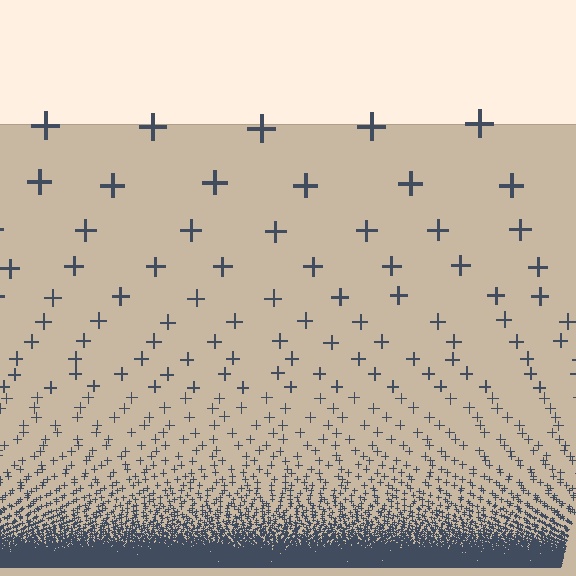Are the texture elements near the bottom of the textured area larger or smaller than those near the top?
Smaller. The gradient is inverted — elements near the bottom are smaller and denser.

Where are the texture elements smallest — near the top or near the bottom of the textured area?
Near the bottom.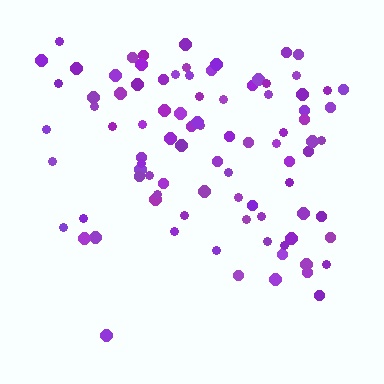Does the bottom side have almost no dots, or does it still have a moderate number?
Still a moderate number, just noticeably fewer than the top.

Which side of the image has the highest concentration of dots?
The top.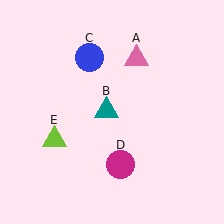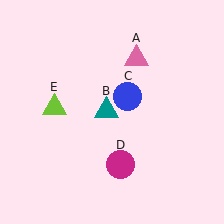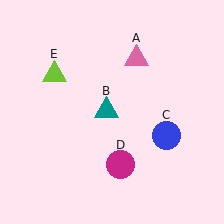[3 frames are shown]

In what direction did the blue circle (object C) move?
The blue circle (object C) moved down and to the right.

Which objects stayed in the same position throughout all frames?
Pink triangle (object A) and teal triangle (object B) and magenta circle (object D) remained stationary.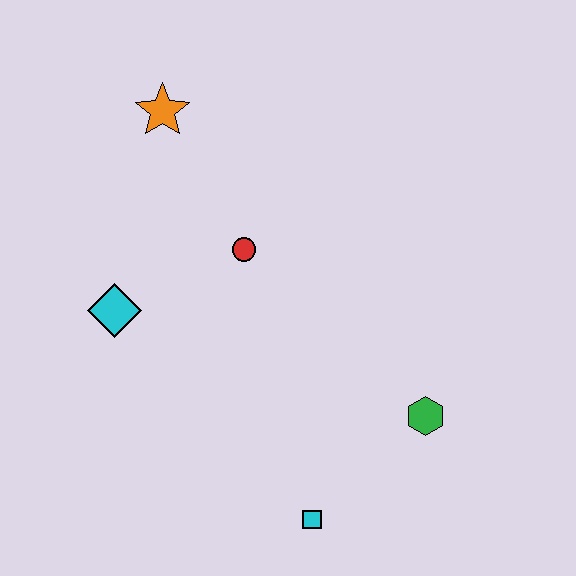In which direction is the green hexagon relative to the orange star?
The green hexagon is below the orange star.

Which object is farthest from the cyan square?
The orange star is farthest from the cyan square.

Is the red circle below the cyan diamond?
No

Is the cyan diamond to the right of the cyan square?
No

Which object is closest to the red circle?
The cyan diamond is closest to the red circle.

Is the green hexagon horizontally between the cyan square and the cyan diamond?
No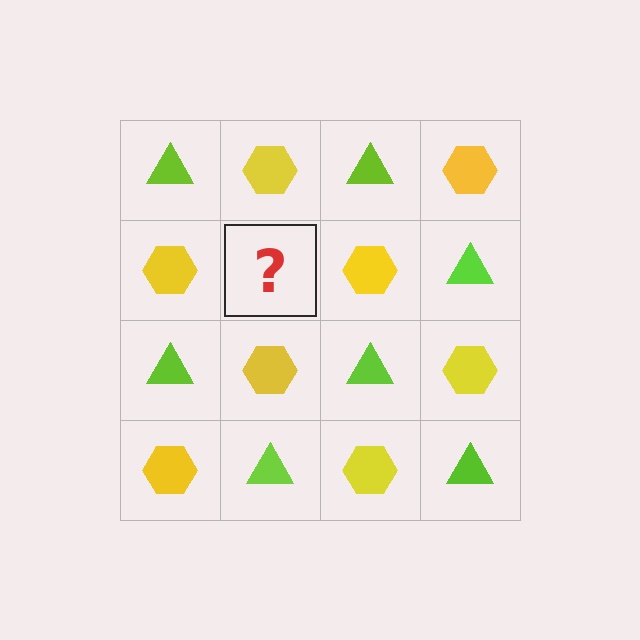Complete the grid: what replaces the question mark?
The question mark should be replaced with a lime triangle.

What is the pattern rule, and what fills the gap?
The rule is that it alternates lime triangle and yellow hexagon in a checkerboard pattern. The gap should be filled with a lime triangle.